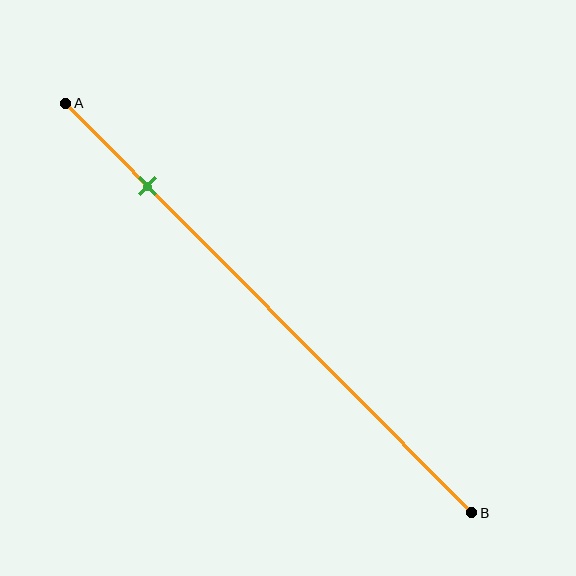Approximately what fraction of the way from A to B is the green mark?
The green mark is approximately 20% of the way from A to B.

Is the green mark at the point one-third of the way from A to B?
No, the mark is at about 20% from A, not at the 33% one-third point.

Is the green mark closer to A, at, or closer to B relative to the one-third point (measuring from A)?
The green mark is closer to point A than the one-third point of segment AB.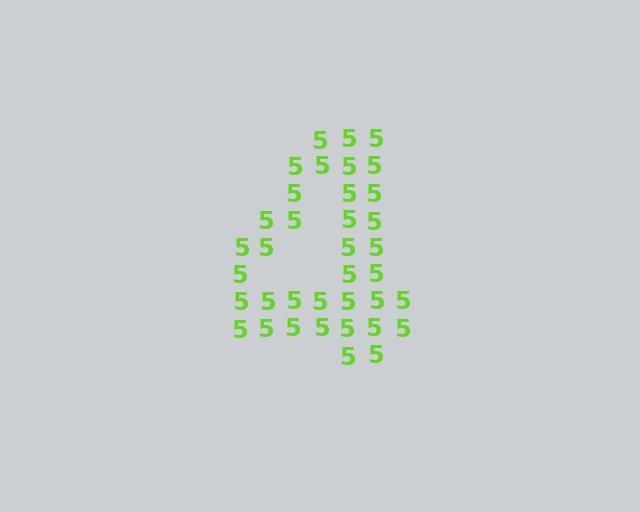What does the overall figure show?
The overall figure shows the digit 4.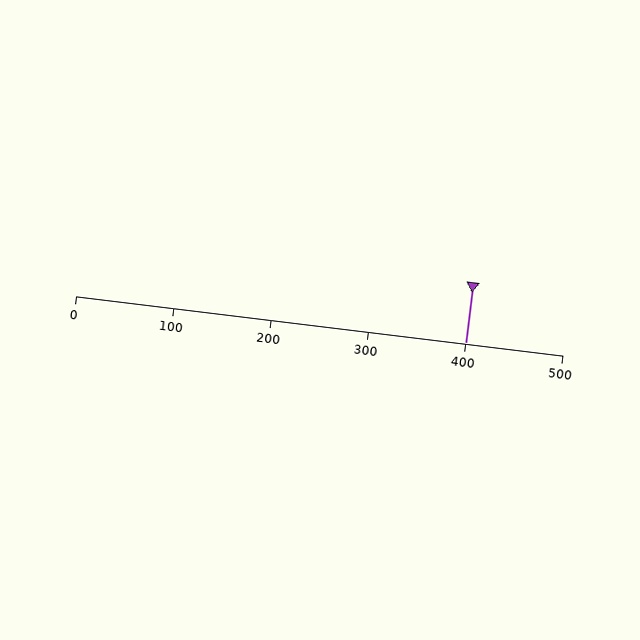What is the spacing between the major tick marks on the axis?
The major ticks are spaced 100 apart.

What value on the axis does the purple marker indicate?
The marker indicates approximately 400.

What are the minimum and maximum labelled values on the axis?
The axis runs from 0 to 500.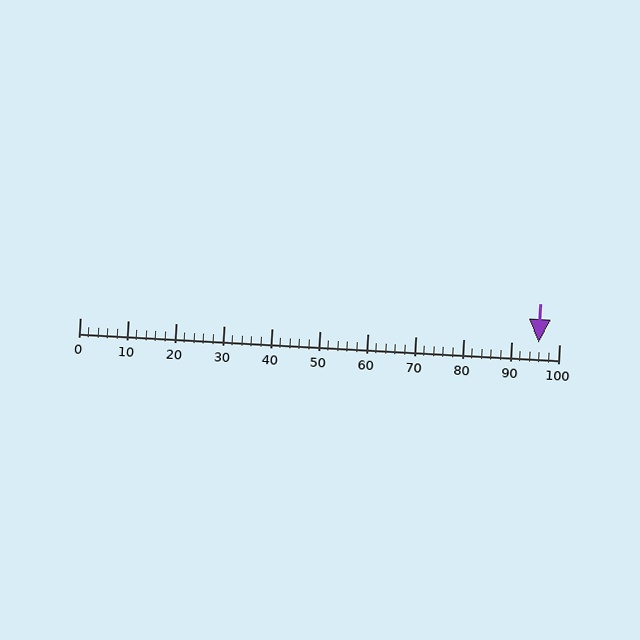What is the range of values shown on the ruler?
The ruler shows values from 0 to 100.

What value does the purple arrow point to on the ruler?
The purple arrow points to approximately 96.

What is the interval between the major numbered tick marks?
The major tick marks are spaced 10 units apart.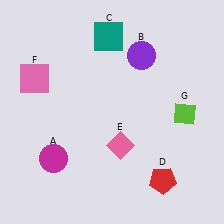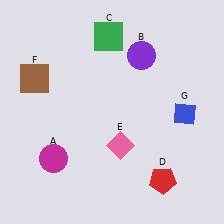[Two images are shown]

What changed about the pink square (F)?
In Image 1, F is pink. In Image 2, it changed to brown.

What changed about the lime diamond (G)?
In Image 1, G is lime. In Image 2, it changed to blue.